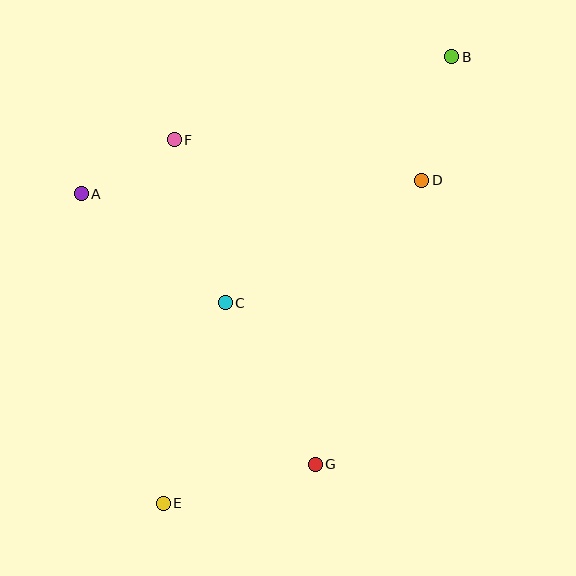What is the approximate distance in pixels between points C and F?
The distance between C and F is approximately 171 pixels.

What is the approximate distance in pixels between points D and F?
The distance between D and F is approximately 251 pixels.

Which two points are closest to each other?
Points A and F are closest to each other.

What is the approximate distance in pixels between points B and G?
The distance between B and G is approximately 430 pixels.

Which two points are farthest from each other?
Points B and E are farthest from each other.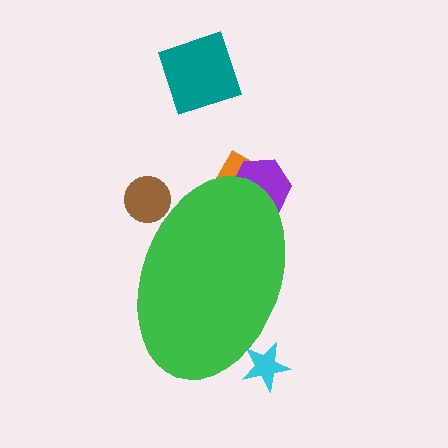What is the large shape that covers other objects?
A green ellipse.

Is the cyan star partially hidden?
Yes, the cyan star is partially hidden behind the green ellipse.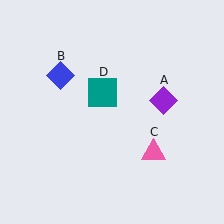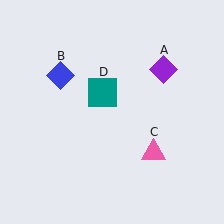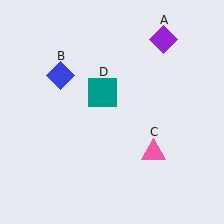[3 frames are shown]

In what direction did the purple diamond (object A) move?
The purple diamond (object A) moved up.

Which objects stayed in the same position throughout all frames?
Blue diamond (object B) and pink triangle (object C) and teal square (object D) remained stationary.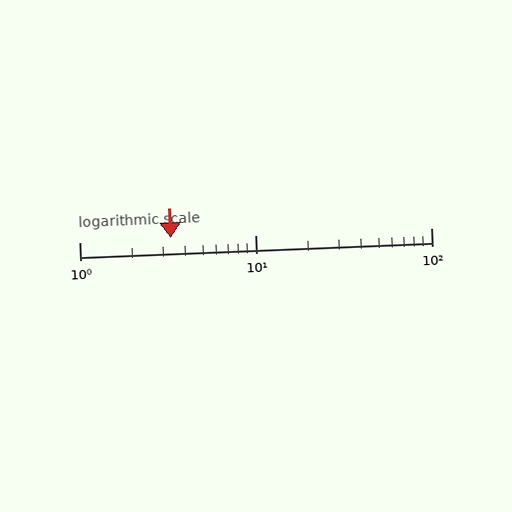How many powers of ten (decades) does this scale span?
The scale spans 2 decades, from 1 to 100.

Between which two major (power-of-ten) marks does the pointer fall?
The pointer is between 1 and 10.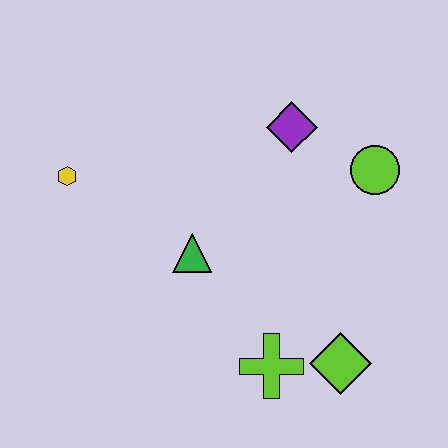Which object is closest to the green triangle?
The lime cross is closest to the green triangle.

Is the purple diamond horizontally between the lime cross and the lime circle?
Yes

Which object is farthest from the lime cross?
The yellow hexagon is farthest from the lime cross.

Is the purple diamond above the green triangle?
Yes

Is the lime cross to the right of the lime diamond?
No